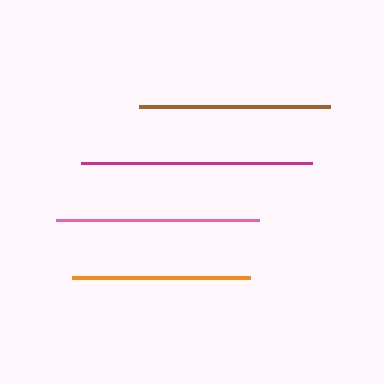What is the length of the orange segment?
The orange segment is approximately 178 pixels long.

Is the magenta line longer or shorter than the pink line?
The magenta line is longer than the pink line.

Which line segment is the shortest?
The orange line is the shortest at approximately 178 pixels.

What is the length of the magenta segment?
The magenta segment is approximately 231 pixels long.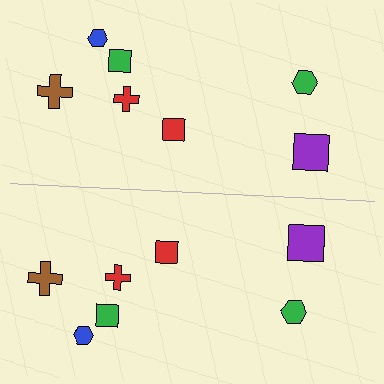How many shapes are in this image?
There are 14 shapes in this image.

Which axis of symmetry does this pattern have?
The pattern has a horizontal axis of symmetry running through the center of the image.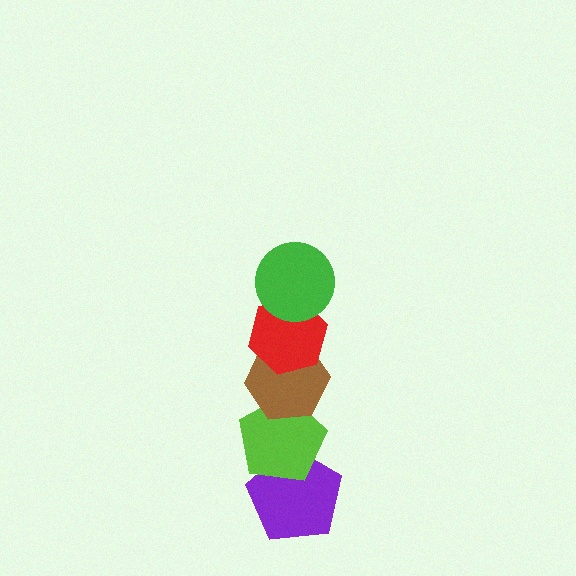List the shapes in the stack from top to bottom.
From top to bottom: the green circle, the red hexagon, the brown hexagon, the lime pentagon, the purple pentagon.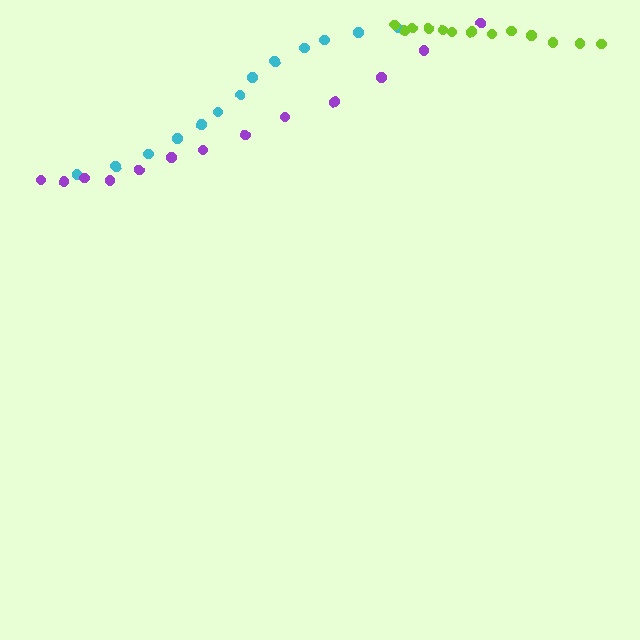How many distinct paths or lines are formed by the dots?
There are 3 distinct paths.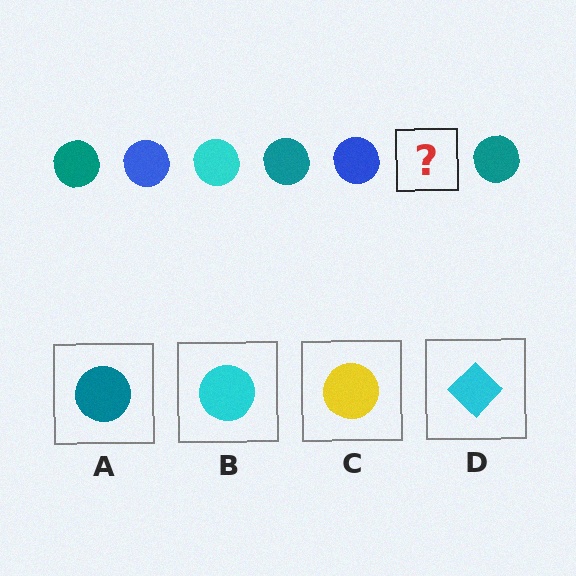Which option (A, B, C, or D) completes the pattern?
B.